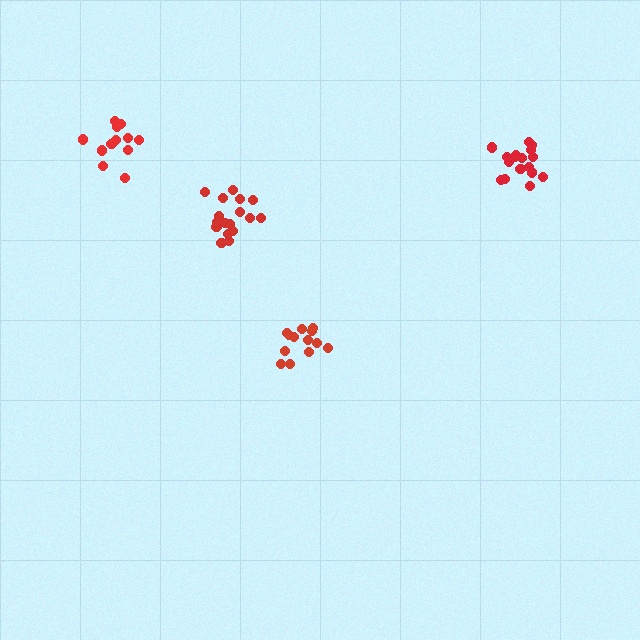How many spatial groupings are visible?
There are 4 spatial groupings.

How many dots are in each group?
Group 1: 17 dots, Group 2: 13 dots, Group 3: 18 dots, Group 4: 12 dots (60 total).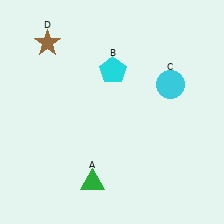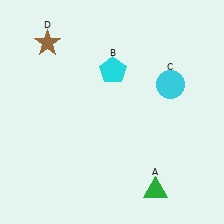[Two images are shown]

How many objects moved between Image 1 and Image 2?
1 object moved between the two images.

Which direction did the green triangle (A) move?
The green triangle (A) moved right.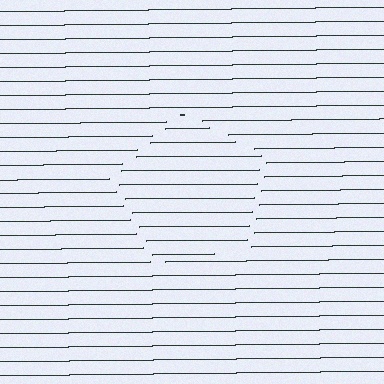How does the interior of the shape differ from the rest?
The interior of the shape contains the same grating, shifted by half a period — the contour is defined by the phase discontinuity where line-ends from the inner and outer gratings abut.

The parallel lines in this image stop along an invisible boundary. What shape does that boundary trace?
An illusory pentagon. The interior of the shape contains the same grating, shifted by half a period — the contour is defined by the phase discontinuity where line-ends from the inner and outer gratings abut.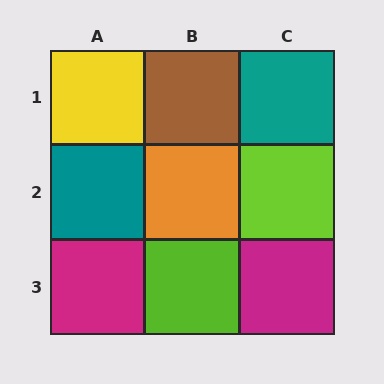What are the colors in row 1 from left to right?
Yellow, brown, teal.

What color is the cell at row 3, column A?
Magenta.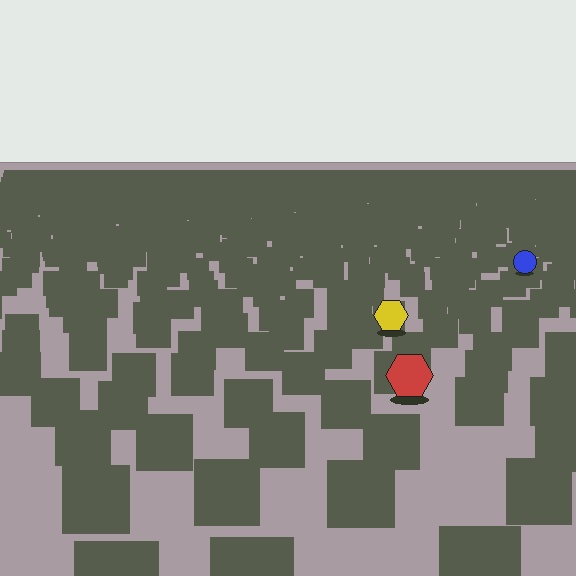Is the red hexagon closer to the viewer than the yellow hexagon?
Yes. The red hexagon is closer — you can tell from the texture gradient: the ground texture is coarser near it.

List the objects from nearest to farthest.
From nearest to farthest: the red hexagon, the yellow hexagon, the blue circle.